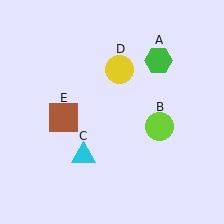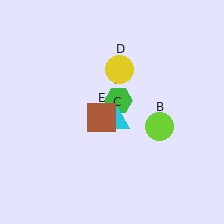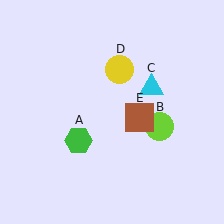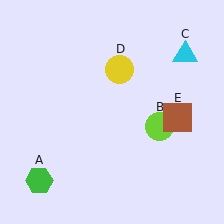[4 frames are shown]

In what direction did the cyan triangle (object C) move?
The cyan triangle (object C) moved up and to the right.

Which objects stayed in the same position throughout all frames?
Lime circle (object B) and yellow circle (object D) remained stationary.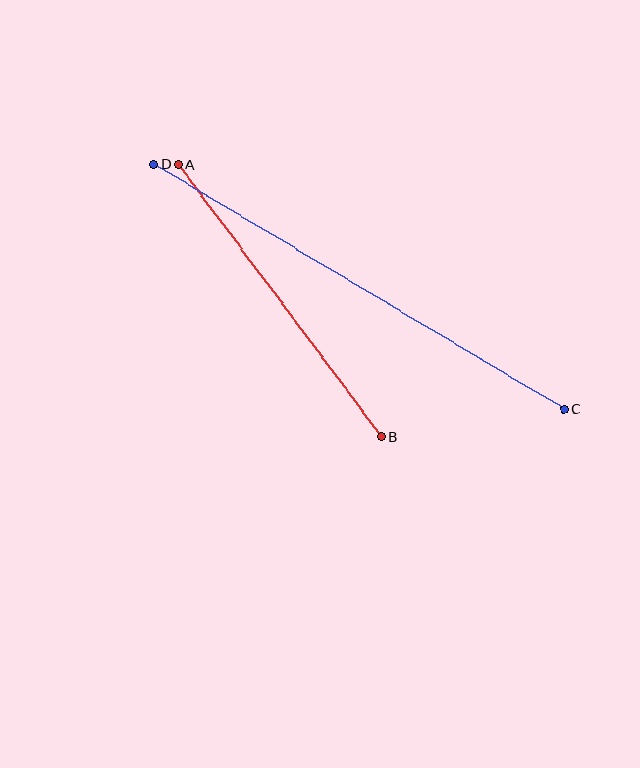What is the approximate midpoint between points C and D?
The midpoint is at approximately (359, 286) pixels.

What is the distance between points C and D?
The distance is approximately 478 pixels.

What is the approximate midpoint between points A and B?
The midpoint is at approximately (280, 301) pixels.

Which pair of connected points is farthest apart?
Points C and D are farthest apart.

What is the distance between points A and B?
The distance is approximately 340 pixels.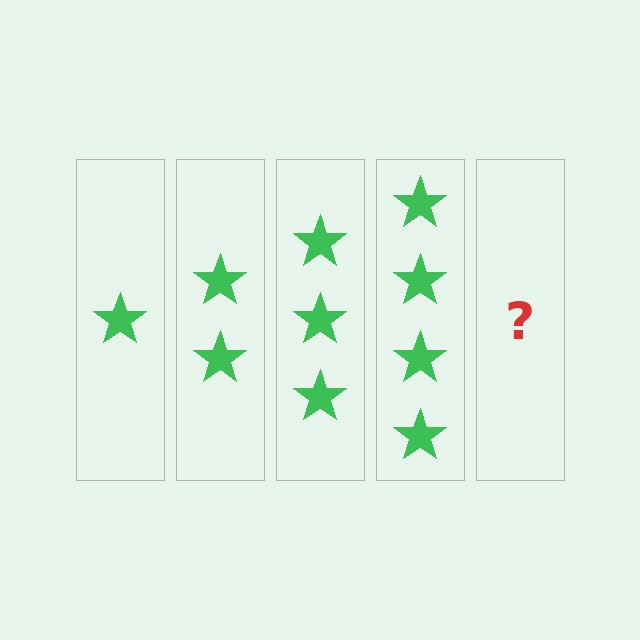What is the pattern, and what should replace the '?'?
The pattern is that each step adds one more star. The '?' should be 5 stars.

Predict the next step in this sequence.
The next step is 5 stars.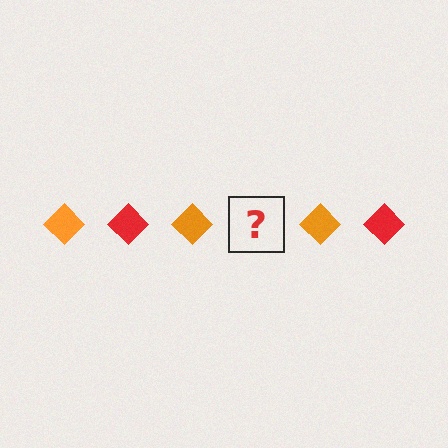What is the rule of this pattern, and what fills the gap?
The rule is that the pattern cycles through orange, red diamonds. The gap should be filled with a red diamond.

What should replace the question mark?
The question mark should be replaced with a red diamond.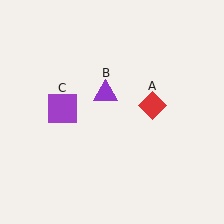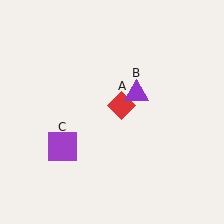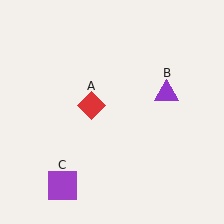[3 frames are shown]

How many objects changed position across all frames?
3 objects changed position: red diamond (object A), purple triangle (object B), purple square (object C).